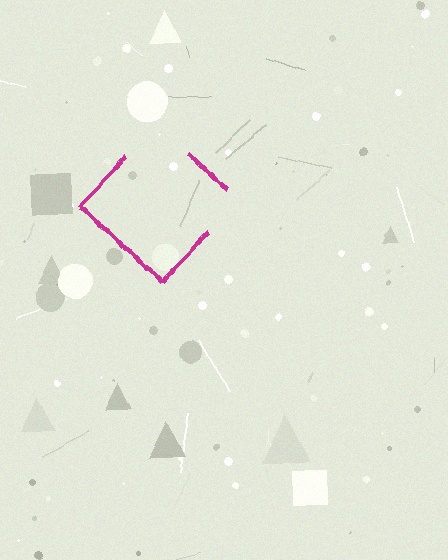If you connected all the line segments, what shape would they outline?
They would outline a diamond.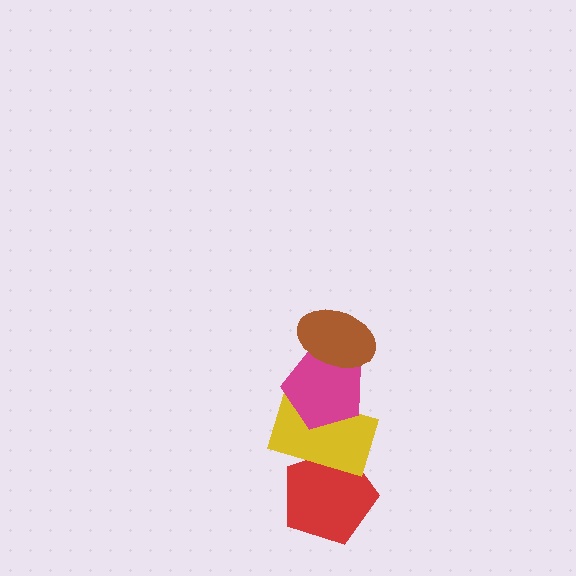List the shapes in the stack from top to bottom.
From top to bottom: the brown ellipse, the magenta pentagon, the yellow rectangle, the red pentagon.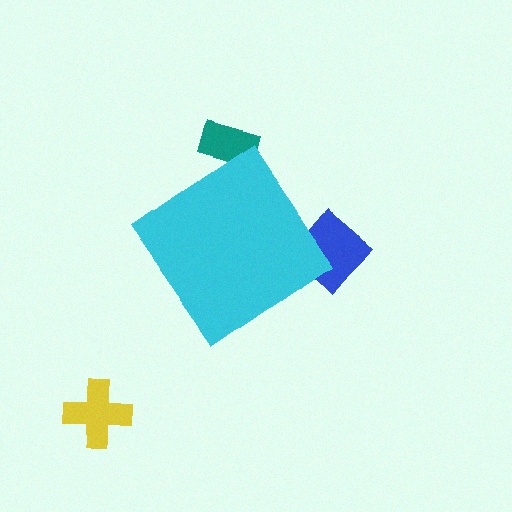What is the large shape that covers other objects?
A cyan diamond.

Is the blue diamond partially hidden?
Yes, the blue diamond is partially hidden behind the cyan diamond.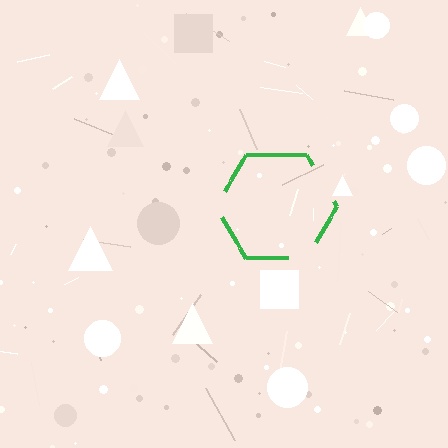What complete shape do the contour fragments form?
The contour fragments form a hexagon.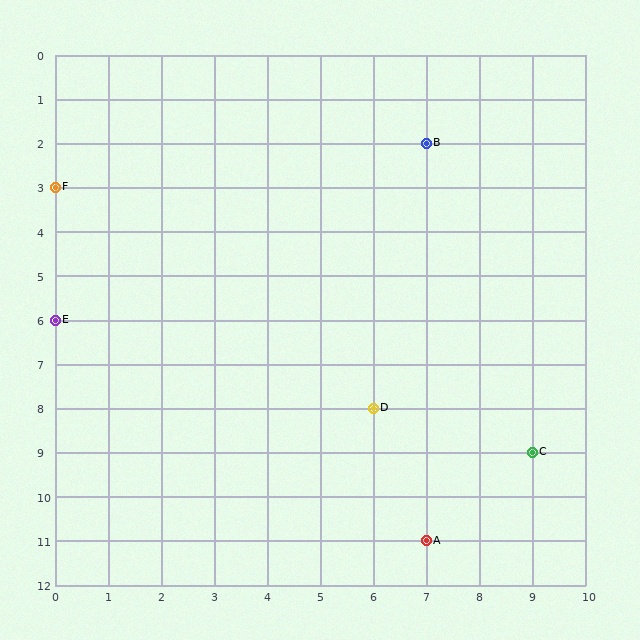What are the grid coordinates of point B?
Point B is at grid coordinates (7, 2).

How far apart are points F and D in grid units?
Points F and D are 6 columns and 5 rows apart (about 7.8 grid units diagonally).